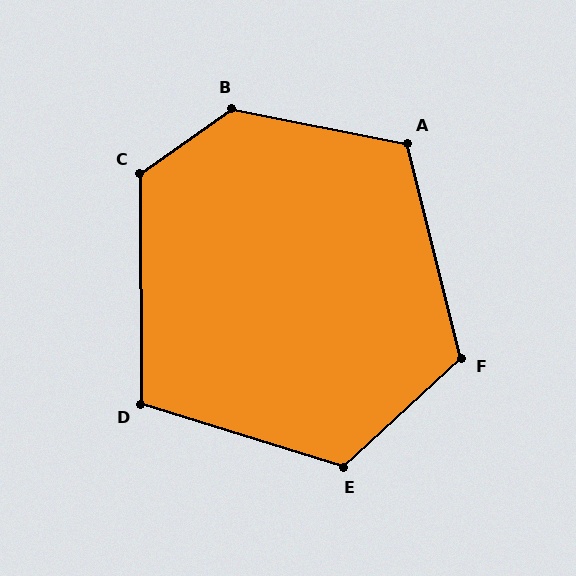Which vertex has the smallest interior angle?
D, at approximately 108 degrees.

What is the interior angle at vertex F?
Approximately 118 degrees (obtuse).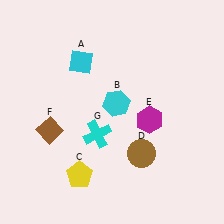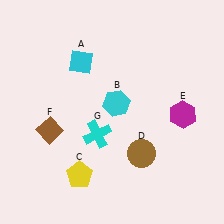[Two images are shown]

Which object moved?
The magenta hexagon (E) moved right.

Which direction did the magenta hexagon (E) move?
The magenta hexagon (E) moved right.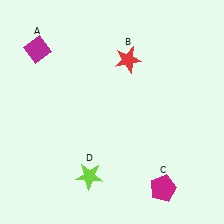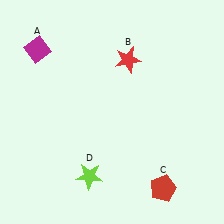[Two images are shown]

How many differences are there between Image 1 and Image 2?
There is 1 difference between the two images.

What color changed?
The pentagon (C) changed from magenta in Image 1 to red in Image 2.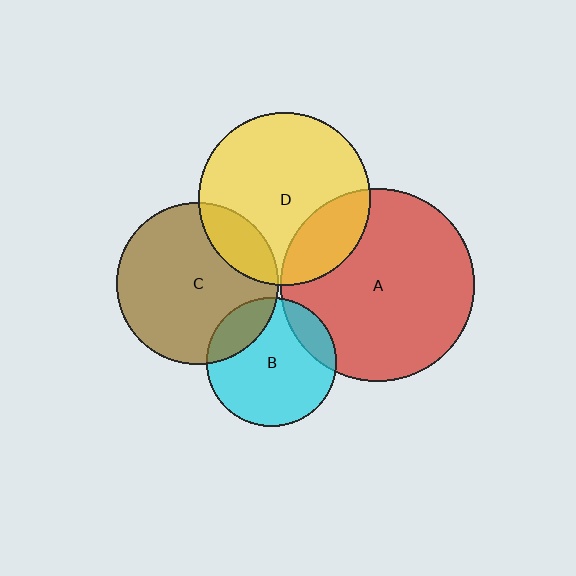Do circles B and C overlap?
Yes.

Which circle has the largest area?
Circle A (red).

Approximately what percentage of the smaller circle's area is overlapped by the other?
Approximately 20%.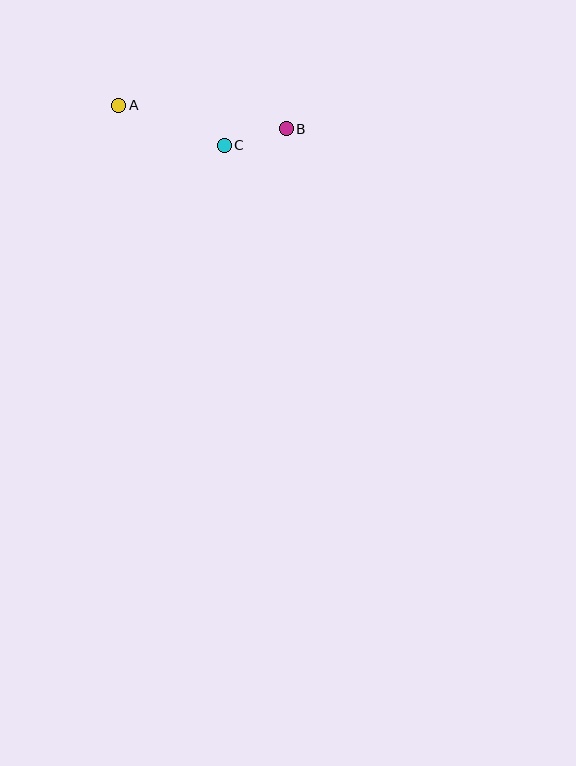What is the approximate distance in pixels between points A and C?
The distance between A and C is approximately 113 pixels.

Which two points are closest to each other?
Points B and C are closest to each other.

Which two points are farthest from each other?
Points A and B are farthest from each other.